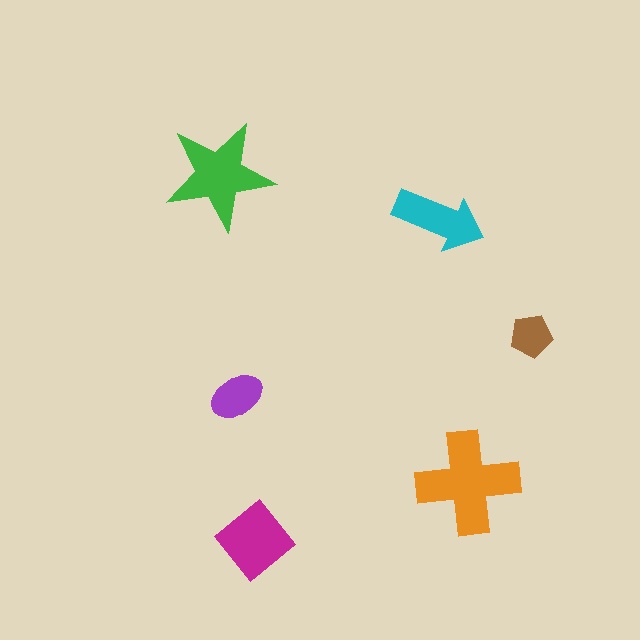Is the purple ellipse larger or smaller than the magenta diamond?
Smaller.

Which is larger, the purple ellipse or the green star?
The green star.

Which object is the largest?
The orange cross.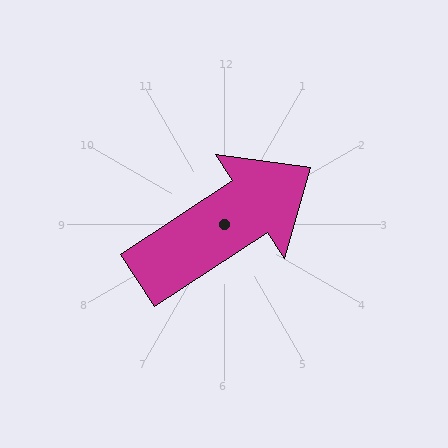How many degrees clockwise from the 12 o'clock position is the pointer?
Approximately 57 degrees.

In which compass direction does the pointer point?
Northeast.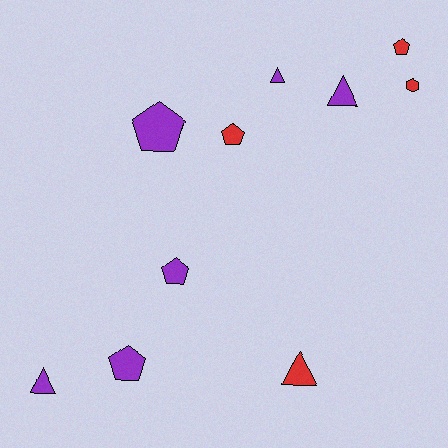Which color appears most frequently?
Purple, with 6 objects.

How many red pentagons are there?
There are 2 red pentagons.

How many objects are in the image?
There are 10 objects.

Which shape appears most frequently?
Pentagon, with 5 objects.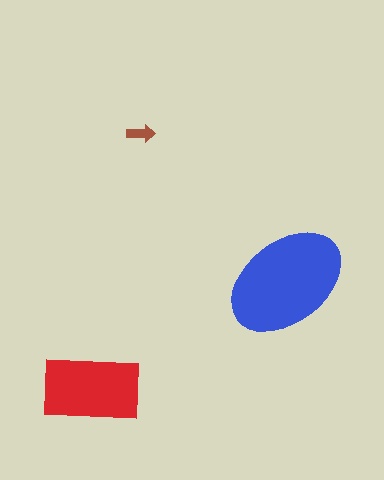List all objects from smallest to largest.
The brown arrow, the red rectangle, the blue ellipse.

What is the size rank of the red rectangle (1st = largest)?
2nd.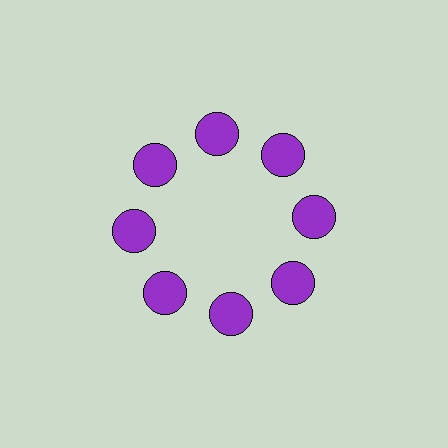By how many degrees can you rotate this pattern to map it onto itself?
The pattern maps onto itself every 45 degrees of rotation.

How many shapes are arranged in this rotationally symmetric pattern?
There are 8 shapes, arranged in 8 groups of 1.